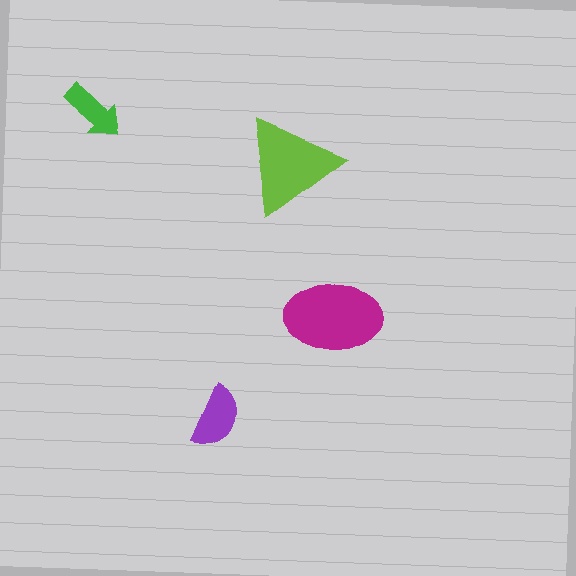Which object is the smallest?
The green arrow.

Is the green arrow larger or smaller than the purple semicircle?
Smaller.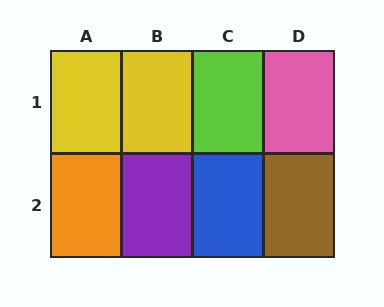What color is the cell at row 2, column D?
Brown.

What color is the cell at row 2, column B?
Purple.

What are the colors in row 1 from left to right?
Yellow, yellow, lime, pink.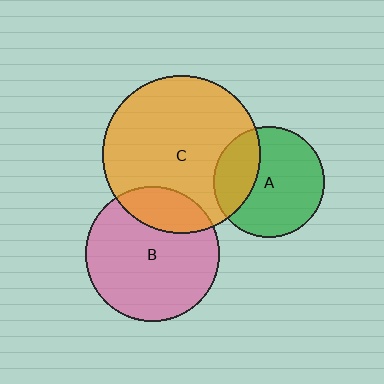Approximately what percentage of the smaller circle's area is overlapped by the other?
Approximately 20%.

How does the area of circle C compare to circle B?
Approximately 1.4 times.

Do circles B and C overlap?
Yes.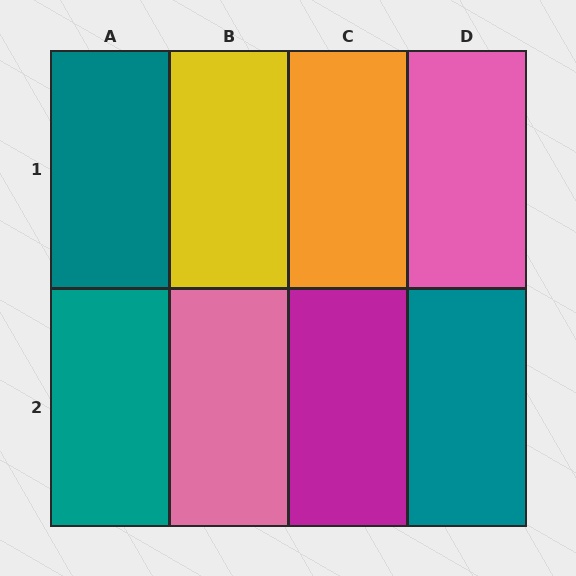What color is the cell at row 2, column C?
Magenta.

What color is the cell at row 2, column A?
Teal.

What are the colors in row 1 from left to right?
Teal, yellow, orange, pink.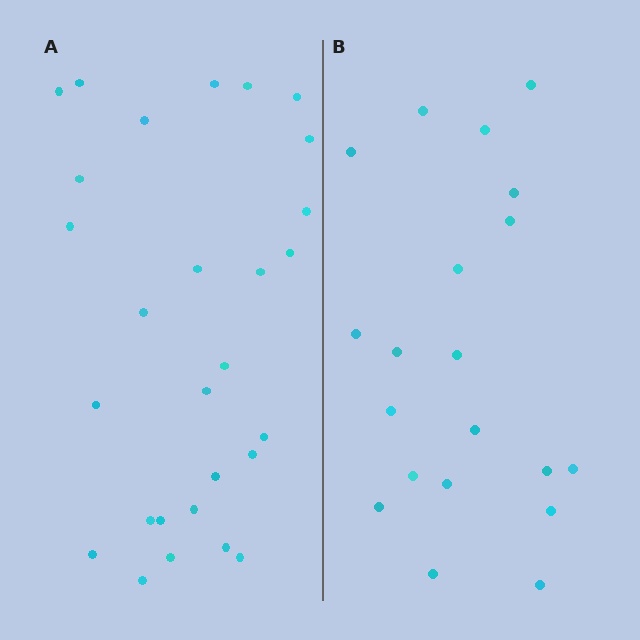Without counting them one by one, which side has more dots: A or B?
Region A (the left region) has more dots.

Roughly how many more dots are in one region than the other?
Region A has roughly 8 or so more dots than region B.